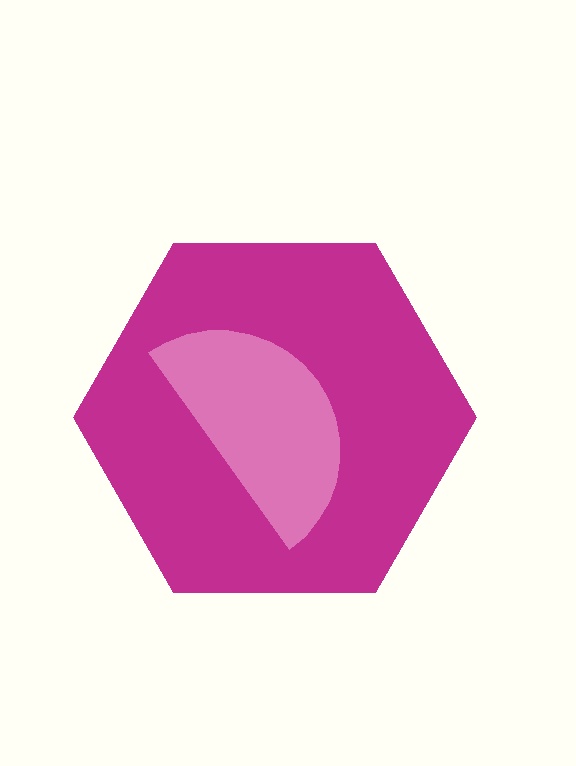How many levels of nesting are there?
2.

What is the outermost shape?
The magenta hexagon.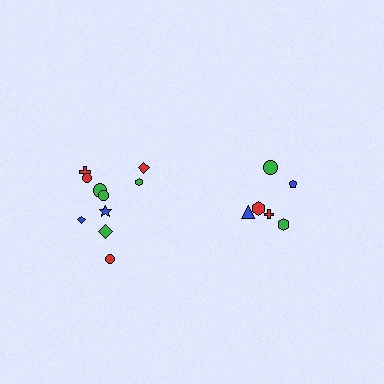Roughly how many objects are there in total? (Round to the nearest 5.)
Roughly 15 objects in total.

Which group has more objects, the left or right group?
The left group.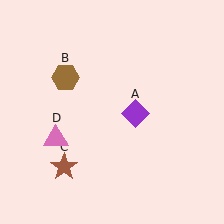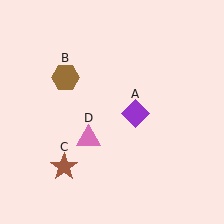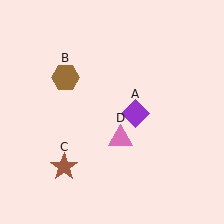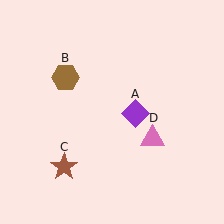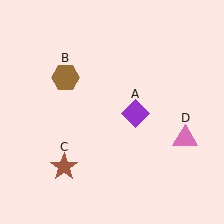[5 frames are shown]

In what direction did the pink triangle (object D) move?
The pink triangle (object D) moved right.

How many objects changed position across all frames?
1 object changed position: pink triangle (object D).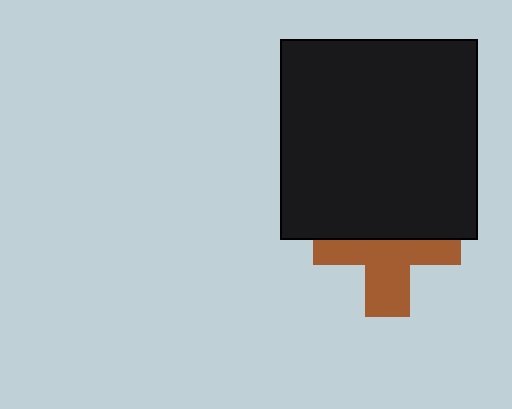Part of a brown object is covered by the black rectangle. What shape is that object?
It is a cross.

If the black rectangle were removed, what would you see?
You would see the complete brown cross.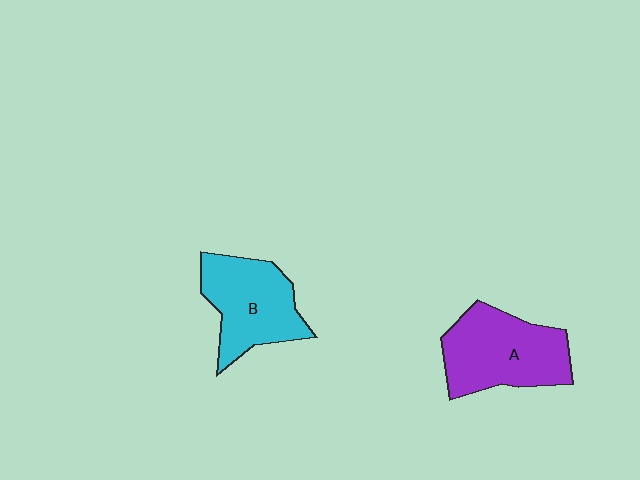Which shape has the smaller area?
Shape B (cyan).